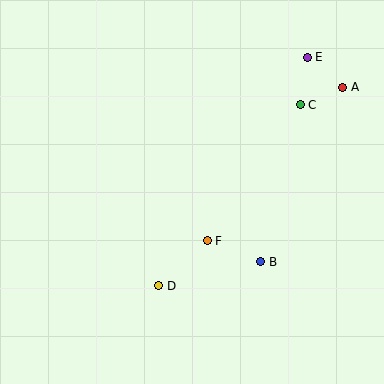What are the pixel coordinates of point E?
Point E is at (307, 57).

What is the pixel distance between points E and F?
The distance between E and F is 209 pixels.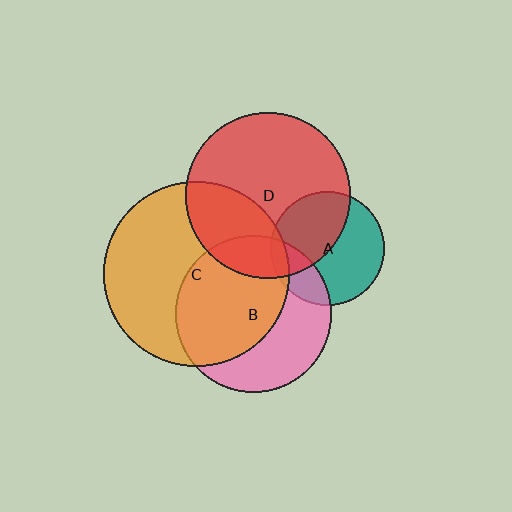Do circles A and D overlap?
Yes.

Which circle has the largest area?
Circle C (orange).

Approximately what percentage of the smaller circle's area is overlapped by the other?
Approximately 45%.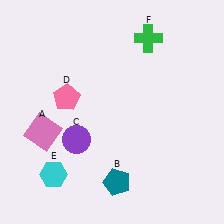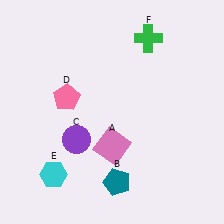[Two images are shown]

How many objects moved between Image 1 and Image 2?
1 object moved between the two images.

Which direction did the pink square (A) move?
The pink square (A) moved right.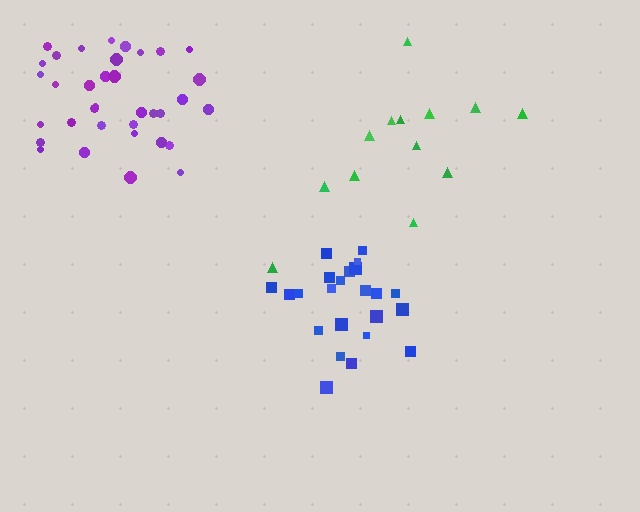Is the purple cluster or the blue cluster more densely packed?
Blue.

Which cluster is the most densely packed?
Blue.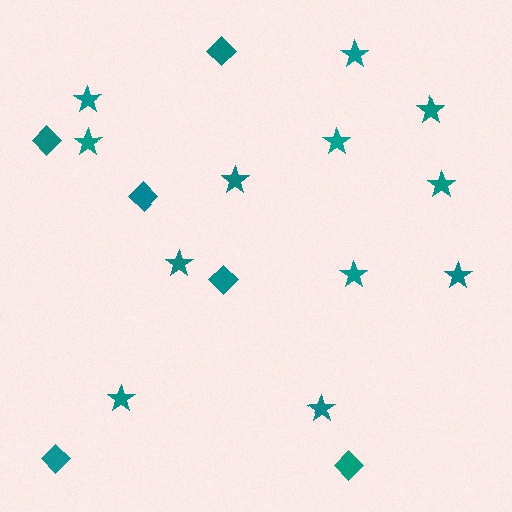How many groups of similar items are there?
There are 2 groups: one group of stars (12) and one group of diamonds (6).